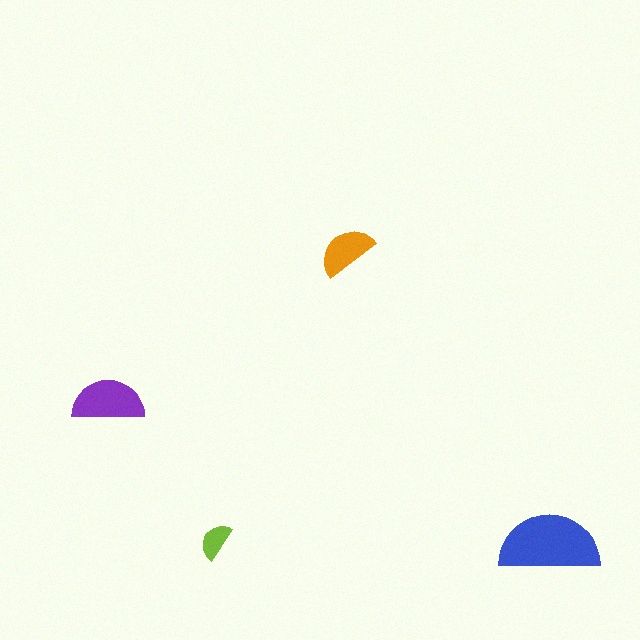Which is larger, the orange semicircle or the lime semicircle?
The orange one.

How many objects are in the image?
There are 4 objects in the image.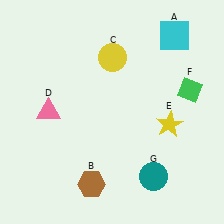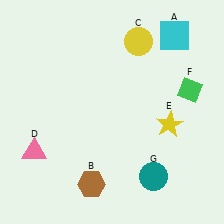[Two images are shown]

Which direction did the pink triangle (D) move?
The pink triangle (D) moved down.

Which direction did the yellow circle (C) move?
The yellow circle (C) moved right.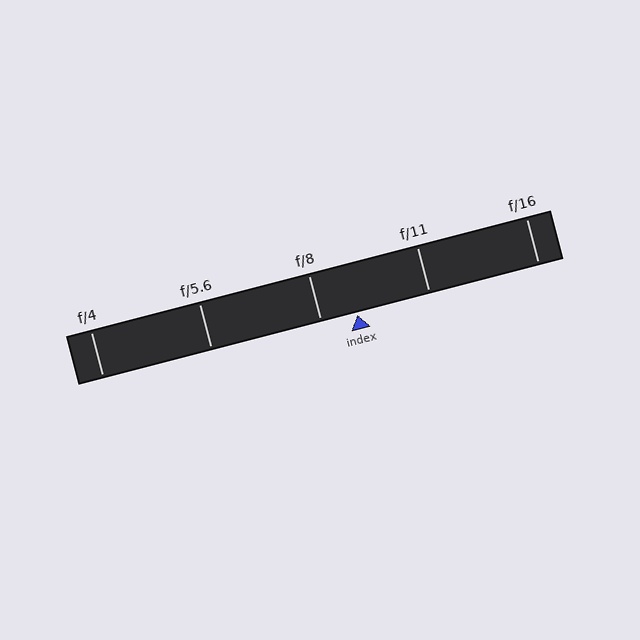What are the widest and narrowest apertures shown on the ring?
The widest aperture shown is f/4 and the narrowest is f/16.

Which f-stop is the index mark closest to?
The index mark is closest to f/8.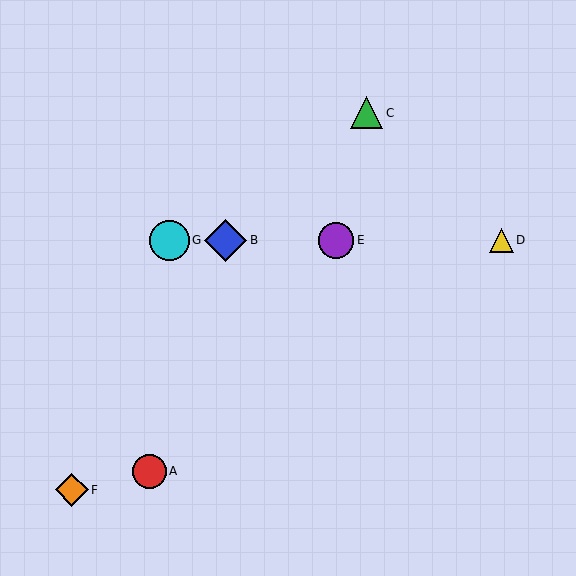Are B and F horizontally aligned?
No, B is at y≈241 and F is at y≈490.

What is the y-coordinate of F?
Object F is at y≈490.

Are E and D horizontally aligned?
Yes, both are at y≈241.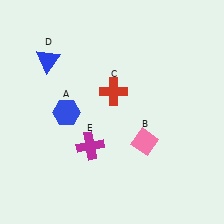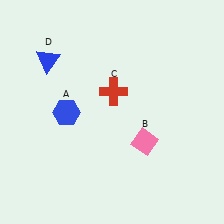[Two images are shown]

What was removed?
The magenta cross (E) was removed in Image 2.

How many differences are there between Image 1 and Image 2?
There is 1 difference between the two images.